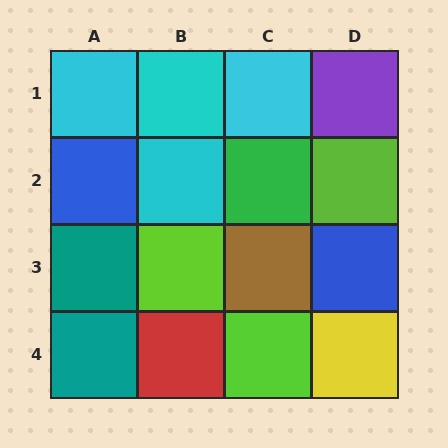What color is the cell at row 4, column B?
Red.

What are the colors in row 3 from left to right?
Teal, lime, brown, blue.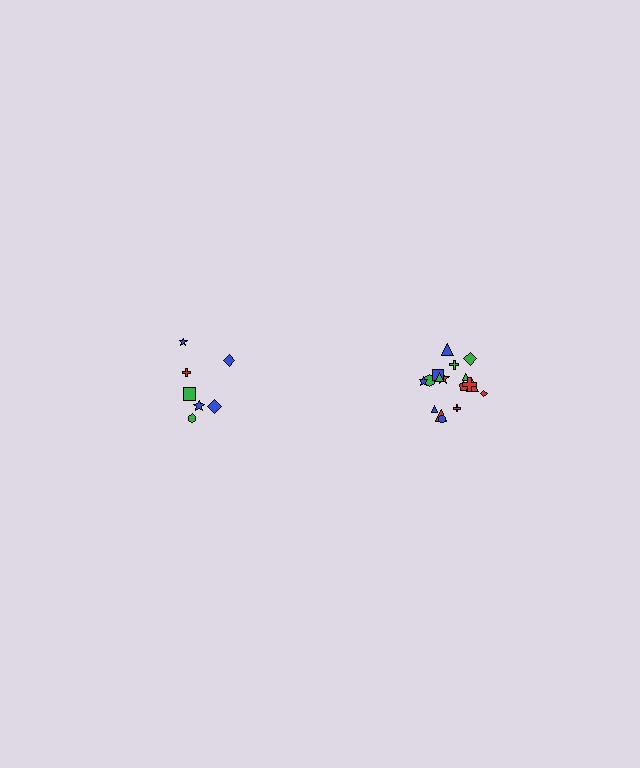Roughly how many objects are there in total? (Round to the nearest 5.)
Roughly 25 objects in total.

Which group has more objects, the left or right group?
The right group.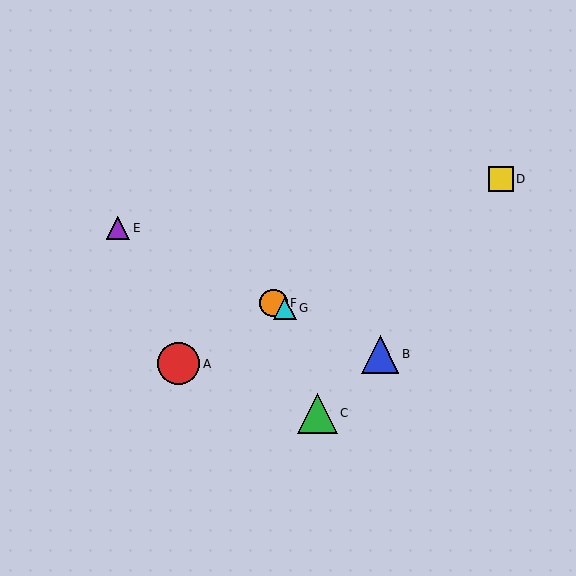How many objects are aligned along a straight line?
4 objects (B, E, F, G) are aligned along a straight line.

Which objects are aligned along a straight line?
Objects B, E, F, G are aligned along a straight line.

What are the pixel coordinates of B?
Object B is at (380, 354).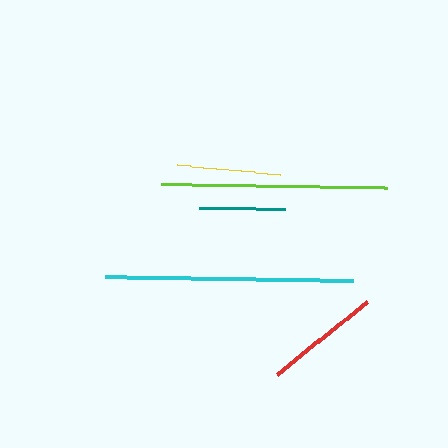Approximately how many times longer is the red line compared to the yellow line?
The red line is approximately 1.1 times the length of the yellow line.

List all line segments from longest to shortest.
From longest to shortest: cyan, lime, red, yellow, teal.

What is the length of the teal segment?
The teal segment is approximately 85 pixels long.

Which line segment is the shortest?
The teal line is the shortest at approximately 85 pixels.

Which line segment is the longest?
The cyan line is the longest at approximately 248 pixels.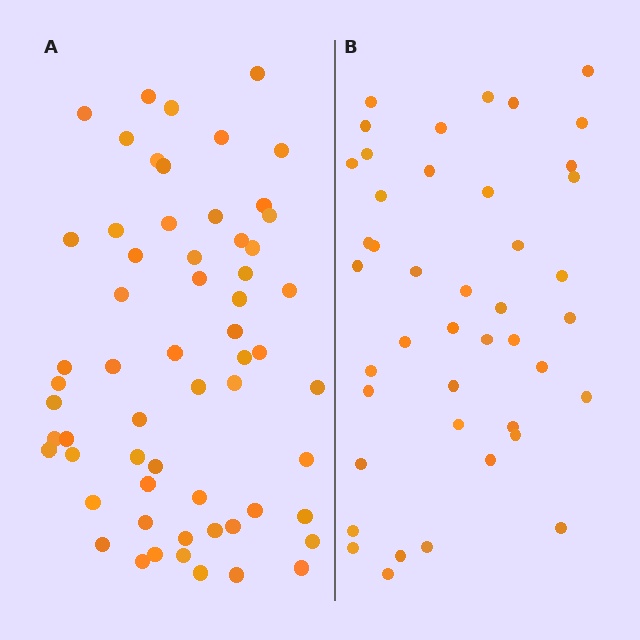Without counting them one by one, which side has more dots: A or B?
Region A (the left region) has more dots.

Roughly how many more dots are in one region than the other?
Region A has approximately 15 more dots than region B.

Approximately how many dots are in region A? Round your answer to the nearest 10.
About 60 dots.